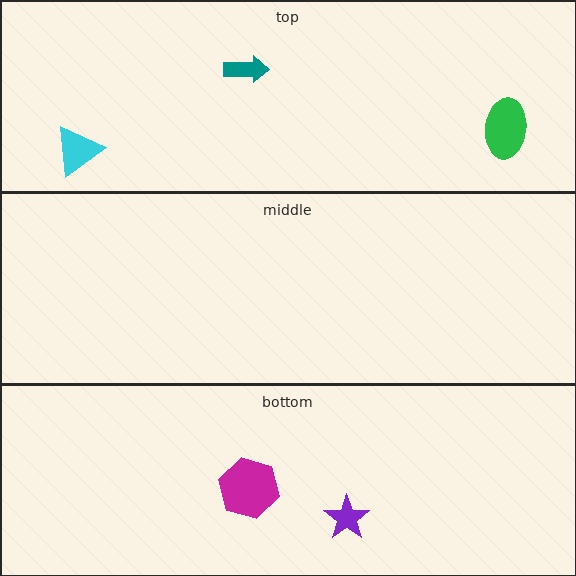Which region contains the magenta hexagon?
The bottom region.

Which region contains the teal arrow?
The top region.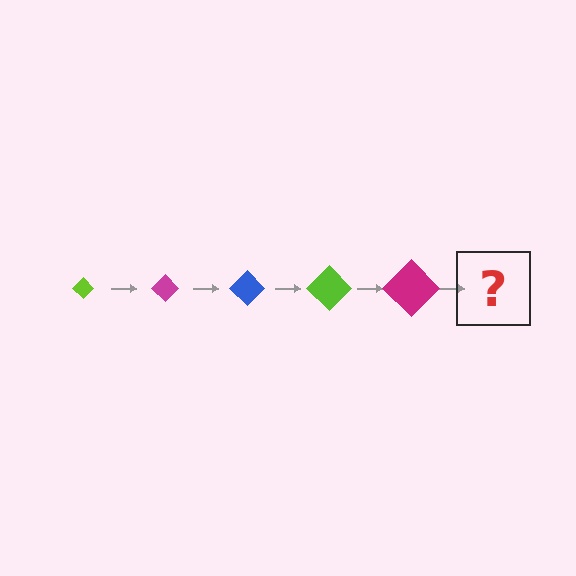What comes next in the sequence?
The next element should be a blue diamond, larger than the previous one.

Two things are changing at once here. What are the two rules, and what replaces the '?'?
The two rules are that the diamond grows larger each step and the color cycles through lime, magenta, and blue. The '?' should be a blue diamond, larger than the previous one.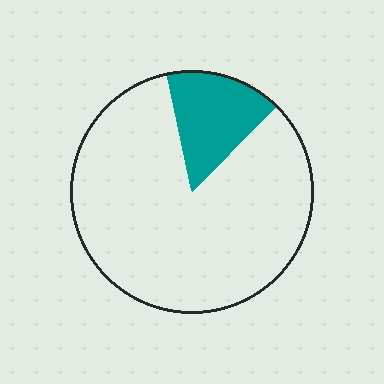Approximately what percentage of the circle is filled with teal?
Approximately 15%.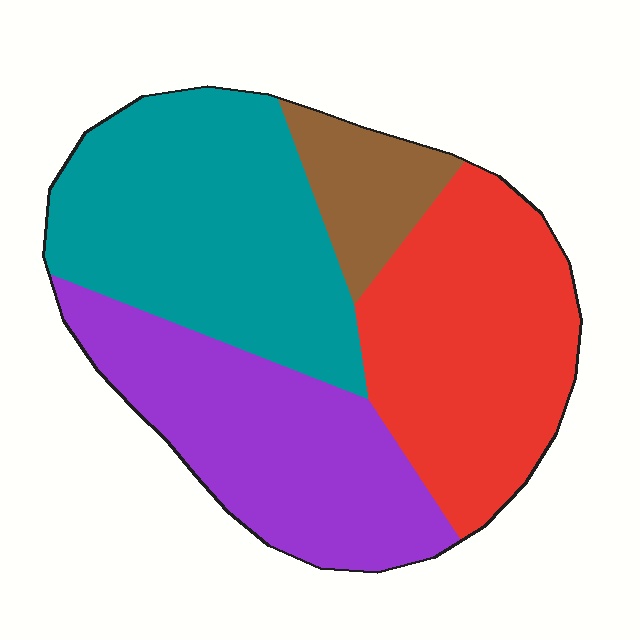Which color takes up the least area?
Brown, at roughly 10%.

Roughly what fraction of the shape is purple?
Purple takes up between a quarter and a half of the shape.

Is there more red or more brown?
Red.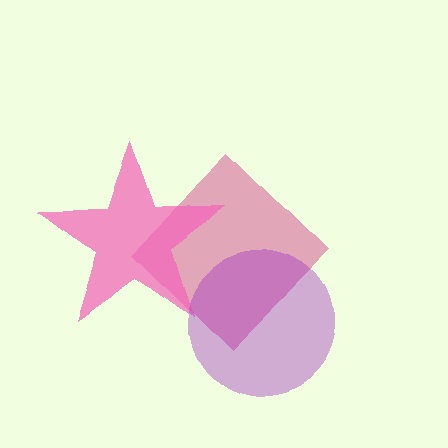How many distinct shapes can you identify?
There are 3 distinct shapes: a magenta diamond, a pink star, a purple circle.